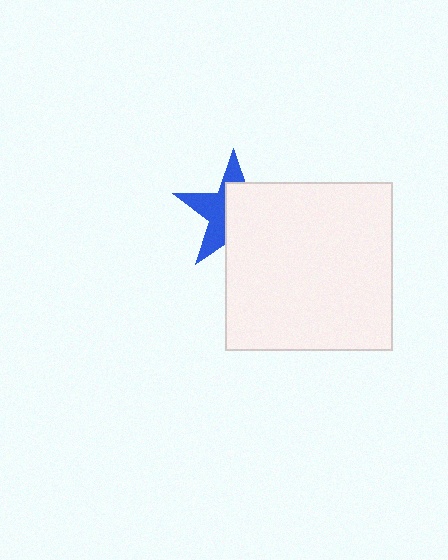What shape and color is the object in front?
The object in front is a white square.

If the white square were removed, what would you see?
You would see the complete blue star.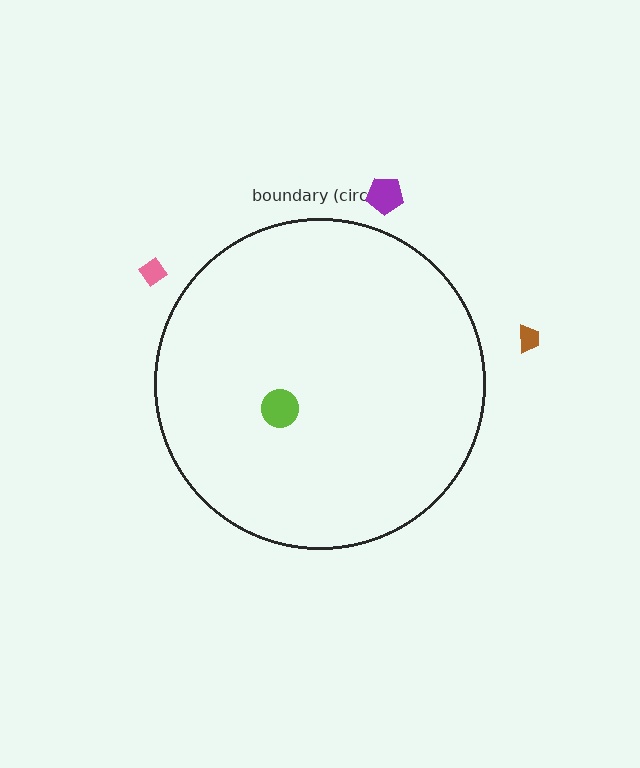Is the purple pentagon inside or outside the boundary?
Outside.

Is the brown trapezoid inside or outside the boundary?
Outside.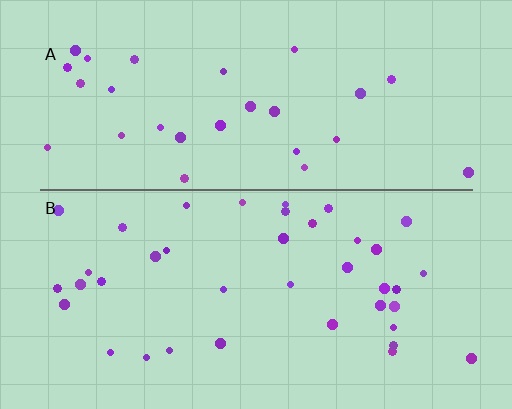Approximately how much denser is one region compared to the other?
Approximately 1.4× — region B over region A.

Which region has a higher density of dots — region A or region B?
B (the bottom).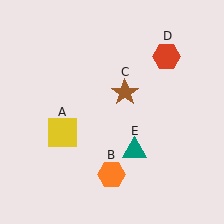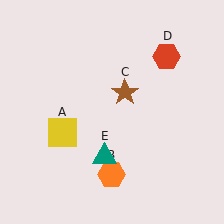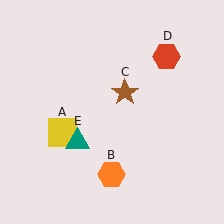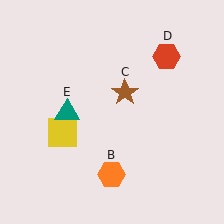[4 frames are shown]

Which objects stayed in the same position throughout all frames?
Yellow square (object A) and orange hexagon (object B) and brown star (object C) and red hexagon (object D) remained stationary.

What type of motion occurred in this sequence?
The teal triangle (object E) rotated clockwise around the center of the scene.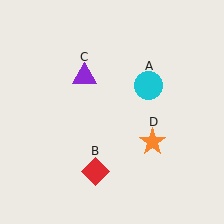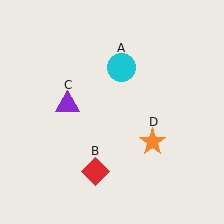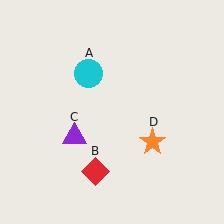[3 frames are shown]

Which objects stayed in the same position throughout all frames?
Red diamond (object B) and orange star (object D) remained stationary.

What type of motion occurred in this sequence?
The cyan circle (object A), purple triangle (object C) rotated counterclockwise around the center of the scene.